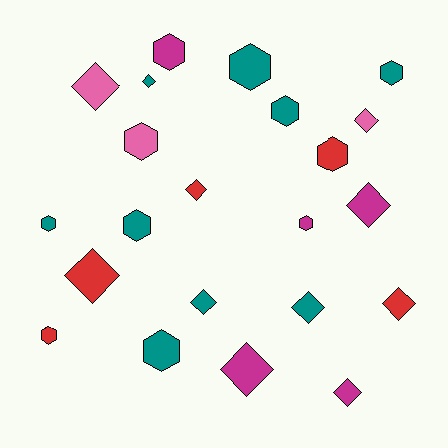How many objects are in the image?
There are 22 objects.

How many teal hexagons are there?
There are 6 teal hexagons.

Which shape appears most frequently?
Hexagon, with 11 objects.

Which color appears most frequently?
Teal, with 9 objects.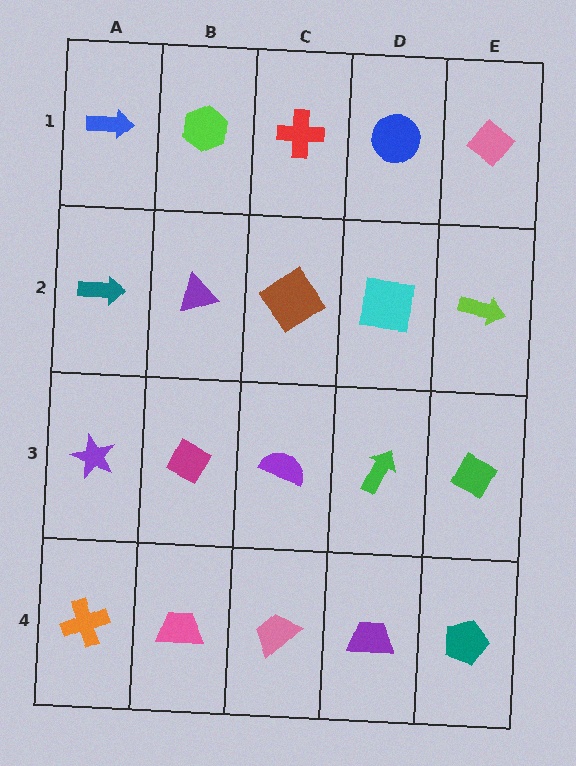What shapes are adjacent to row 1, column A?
A teal arrow (row 2, column A), a lime hexagon (row 1, column B).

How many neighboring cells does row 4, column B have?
3.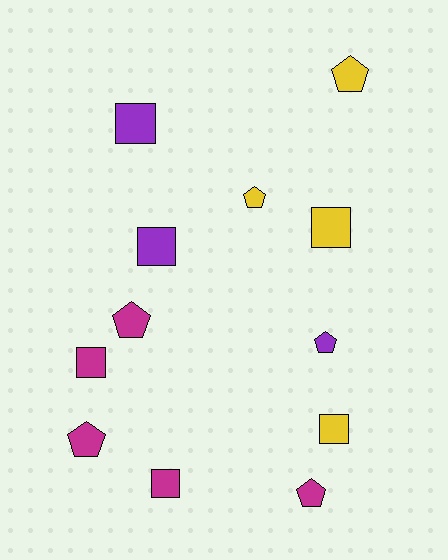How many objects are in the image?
There are 12 objects.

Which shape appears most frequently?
Pentagon, with 6 objects.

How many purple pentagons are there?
There is 1 purple pentagon.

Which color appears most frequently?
Magenta, with 5 objects.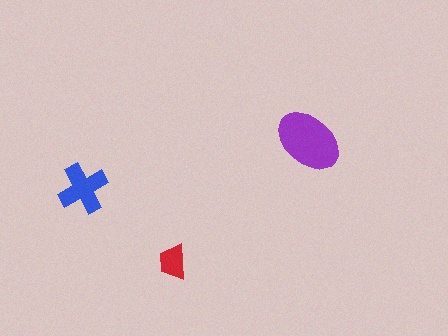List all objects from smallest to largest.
The red trapezoid, the blue cross, the purple ellipse.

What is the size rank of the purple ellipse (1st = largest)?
1st.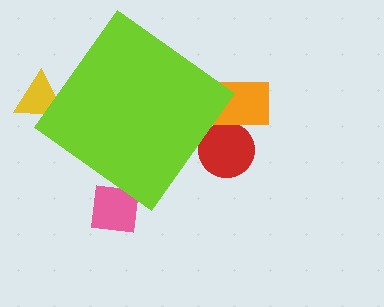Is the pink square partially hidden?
Yes, the pink square is partially hidden behind the lime diamond.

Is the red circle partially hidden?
Yes, the red circle is partially hidden behind the lime diamond.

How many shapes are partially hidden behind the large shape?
4 shapes are partially hidden.